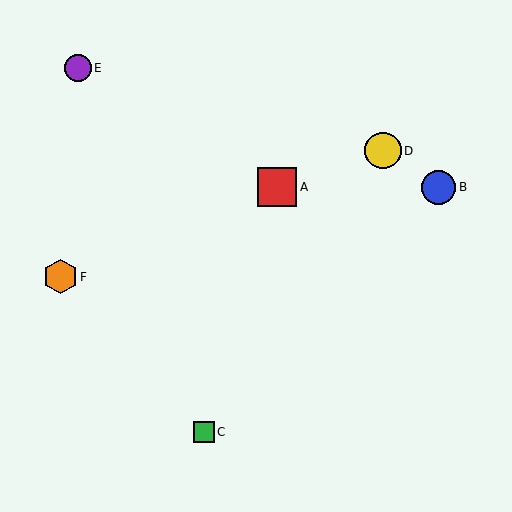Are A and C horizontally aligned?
No, A is at y≈187 and C is at y≈432.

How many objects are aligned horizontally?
2 objects (A, B) are aligned horizontally.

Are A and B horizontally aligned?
Yes, both are at y≈187.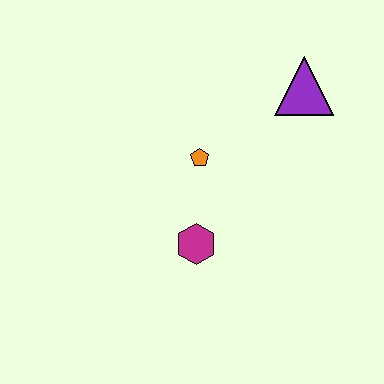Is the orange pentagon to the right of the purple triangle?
No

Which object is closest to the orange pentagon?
The magenta hexagon is closest to the orange pentagon.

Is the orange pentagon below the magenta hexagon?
No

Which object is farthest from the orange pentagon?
The purple triangle is farthest from the orange pentagon.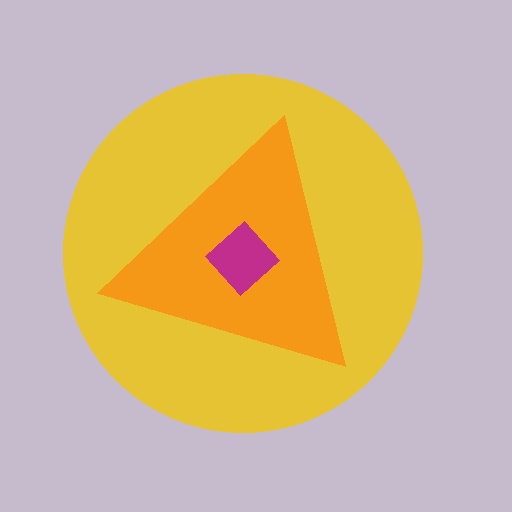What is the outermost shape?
The yellow circle.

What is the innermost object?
The magenta diamond.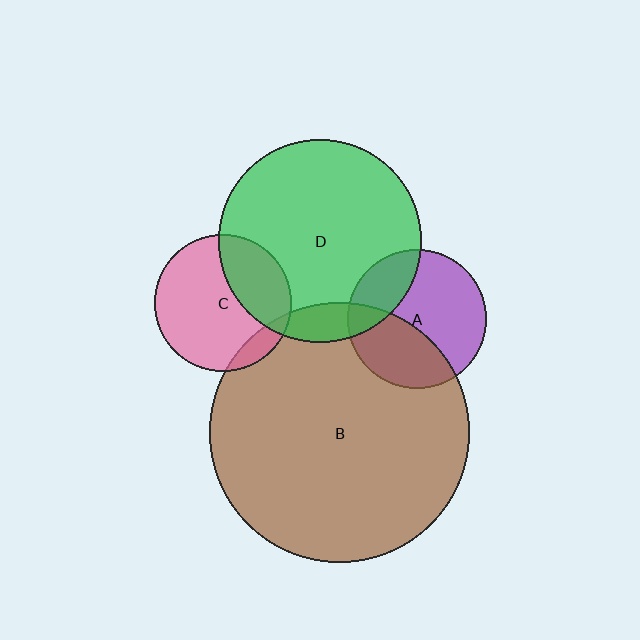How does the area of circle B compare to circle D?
Approximately 1.6 times.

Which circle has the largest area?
Circle B (brown).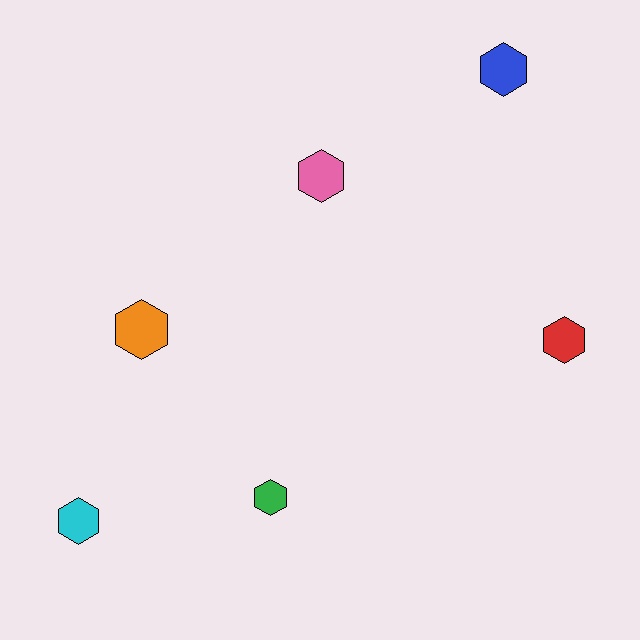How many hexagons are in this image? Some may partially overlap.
There are 6 hexagons.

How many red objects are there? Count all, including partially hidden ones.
There is 1 red object.